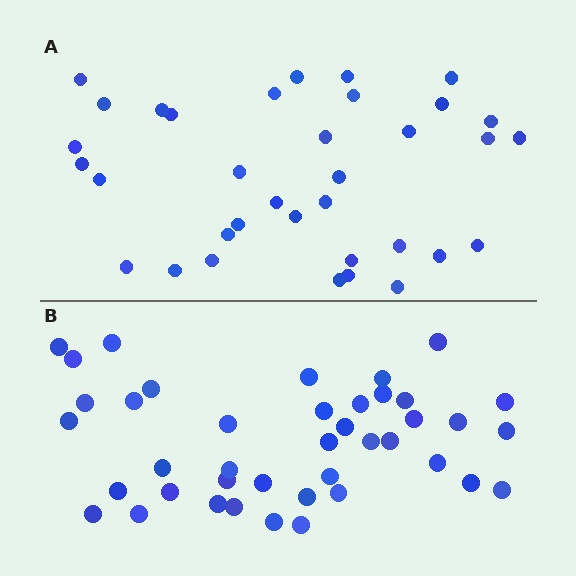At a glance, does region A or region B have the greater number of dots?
Region B (the bottom region) has more dots.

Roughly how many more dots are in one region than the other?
Region B has about 6 more dots than region A.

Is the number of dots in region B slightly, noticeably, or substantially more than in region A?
Region B has only slightly more — the two regions are fairly close. The ratio is roughly 1.2 to 1.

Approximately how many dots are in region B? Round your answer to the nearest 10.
About 40 dots. (The exact count is 41, which rounds to 40.)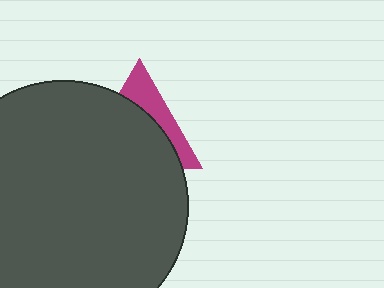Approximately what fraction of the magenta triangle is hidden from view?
Roughly 67% of the magenta triangle is hidden behind the dark gray circle.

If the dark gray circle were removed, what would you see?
You would see the complete magenta triangle.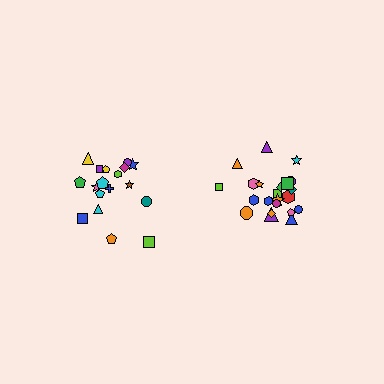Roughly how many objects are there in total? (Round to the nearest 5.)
Roughly 40 objects in total.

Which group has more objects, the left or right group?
The right group.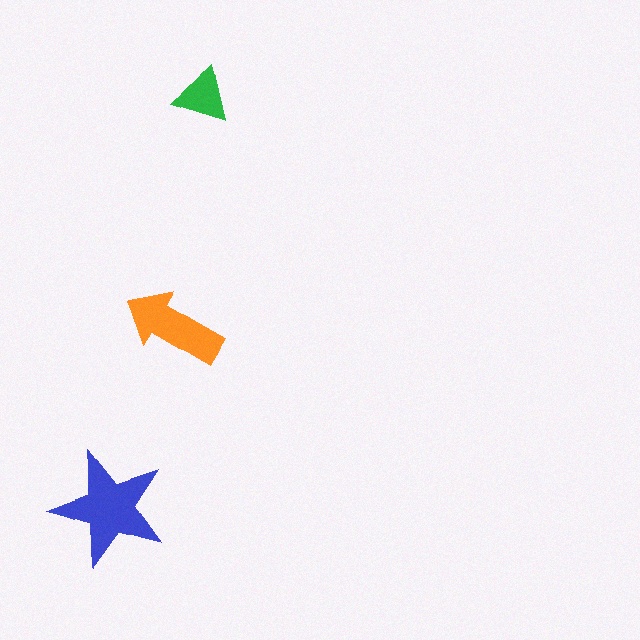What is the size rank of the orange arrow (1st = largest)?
2nd.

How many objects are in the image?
There are 3 objects in the image.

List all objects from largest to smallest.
The blue star, the orange arrow, the green triangle.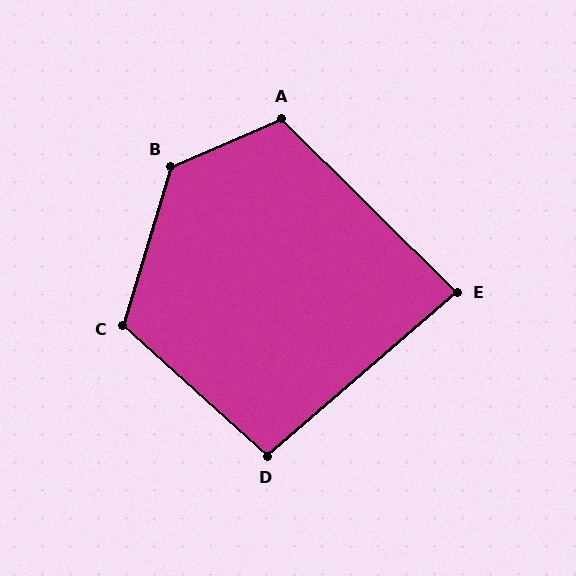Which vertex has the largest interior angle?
B, at approximately 130 degrees.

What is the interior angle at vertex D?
Approximately 97 degrees (obtuse).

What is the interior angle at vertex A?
Approximately 112 degrees (obtuse).